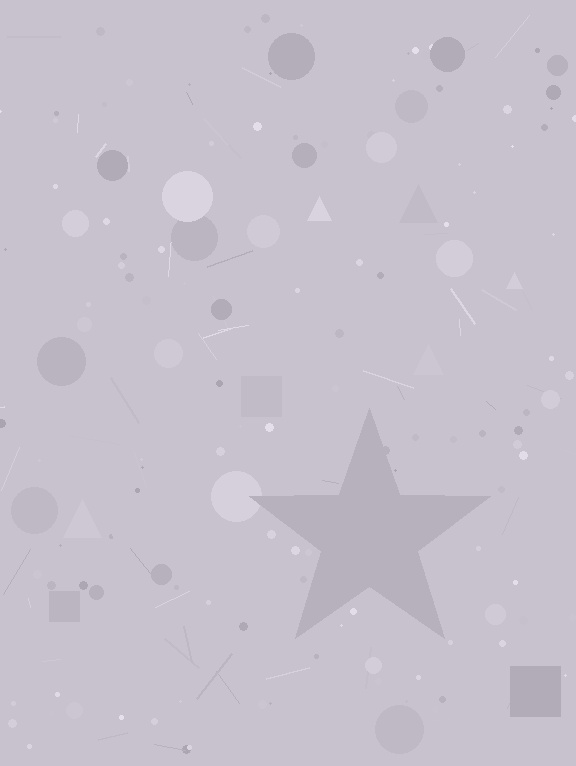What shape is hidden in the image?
A star is hidden in the image.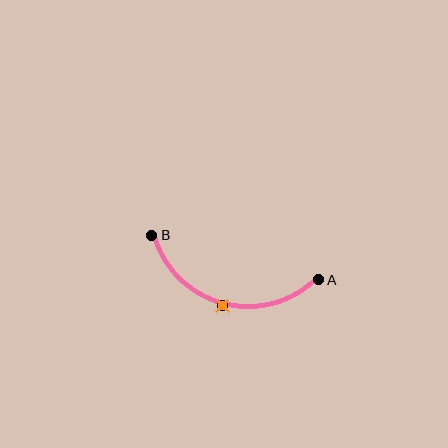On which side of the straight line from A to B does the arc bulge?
The arc bulges below the straight line connecting A and B.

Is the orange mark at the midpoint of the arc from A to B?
Yes. The orange mark lies on the arc at equal arc-length from both A and B — it is the arc midpoint.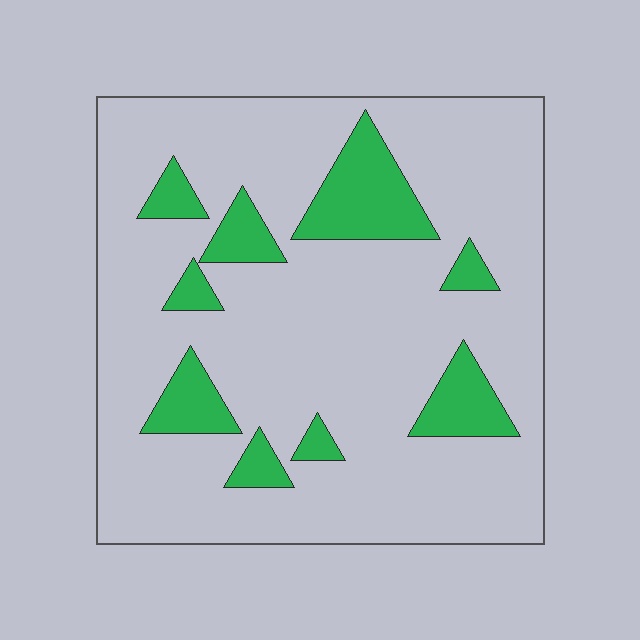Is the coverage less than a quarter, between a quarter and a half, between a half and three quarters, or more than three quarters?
Less than a quarter.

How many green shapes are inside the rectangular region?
9.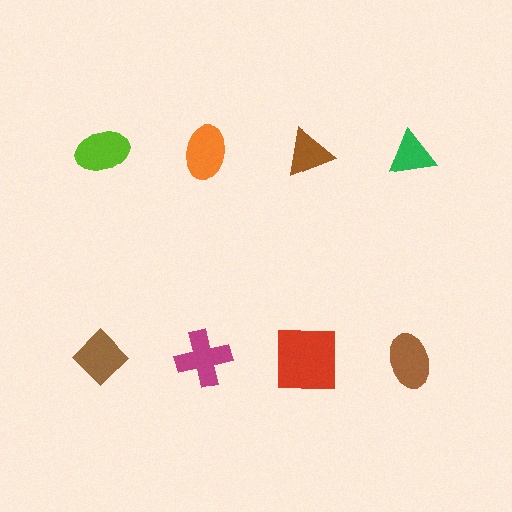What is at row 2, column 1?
A brown diamond.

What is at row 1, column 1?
A lime ellipse.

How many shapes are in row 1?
4 shapes.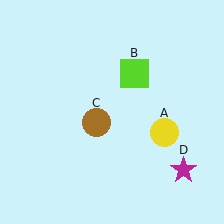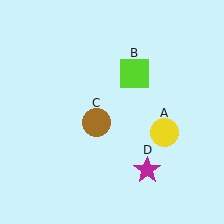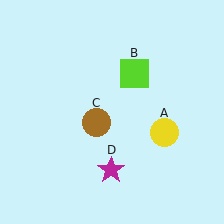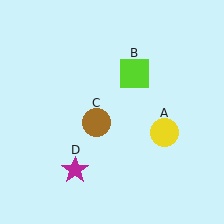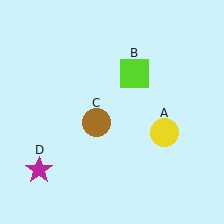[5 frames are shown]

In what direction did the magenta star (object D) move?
The magenta star (object D) moved left.